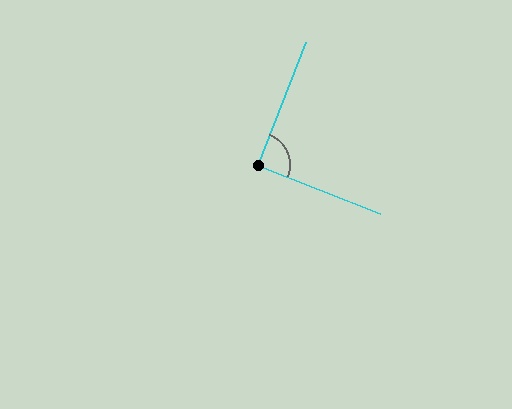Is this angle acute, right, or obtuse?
It is approximately a right angle.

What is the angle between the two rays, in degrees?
Approximately 90 degrees.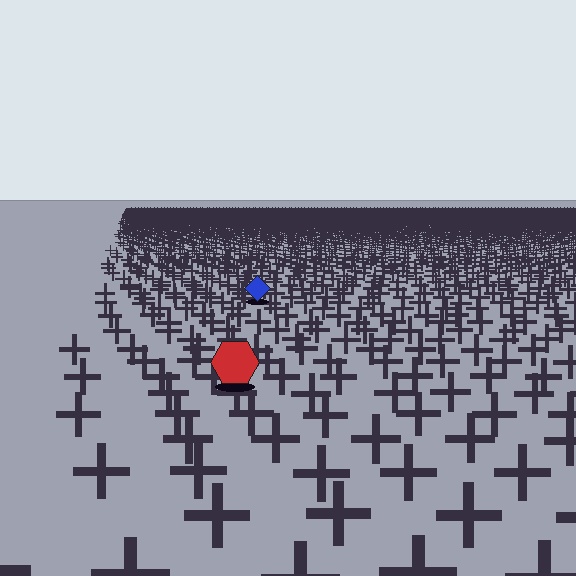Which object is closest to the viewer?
The red hexagon is closest. The texture marks near it are larger and more spread out.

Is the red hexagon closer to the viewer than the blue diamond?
Yes. The red hexagon is closer — you can tell from the texture gradient: the ground texture is coarser near it.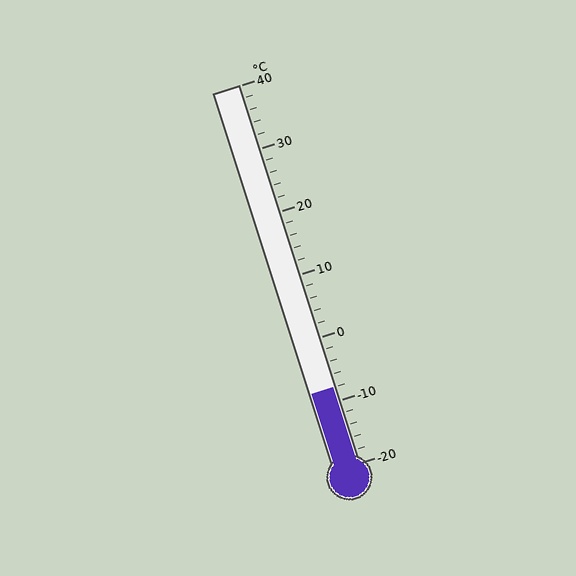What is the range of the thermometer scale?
The thermometer scale ranges from -20°C to 40°C.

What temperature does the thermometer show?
The thermometer shows approximately -8°C.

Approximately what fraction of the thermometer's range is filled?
The thermometer is filled to approximately 20% of its range.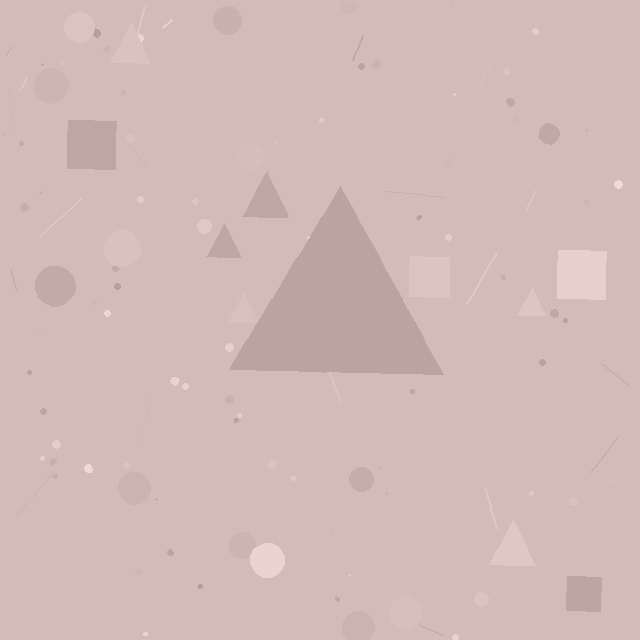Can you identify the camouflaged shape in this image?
The camouflaged shape is a triangle.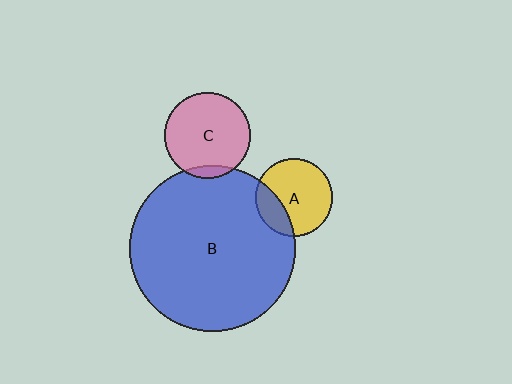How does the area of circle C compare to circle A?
Approximately 1.2 times.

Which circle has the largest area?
Circle B (blue).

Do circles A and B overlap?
Yes.